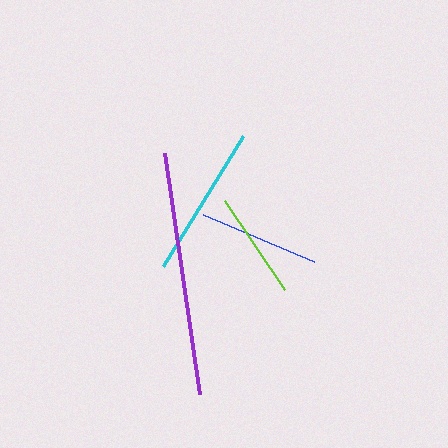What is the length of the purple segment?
The purple segment is approximately 244 pixels long.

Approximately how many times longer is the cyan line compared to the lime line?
The cyan line is approximately 1.4 times the length of the lime line.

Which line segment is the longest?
The purple line is the longest at approximately 244 pixels.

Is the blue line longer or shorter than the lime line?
The blue line is longer than the lime line.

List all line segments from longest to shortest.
From longest to shortest: purple, cyan, blue, lime.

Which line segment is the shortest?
The lime line is the shortest at approximately 107 pixels.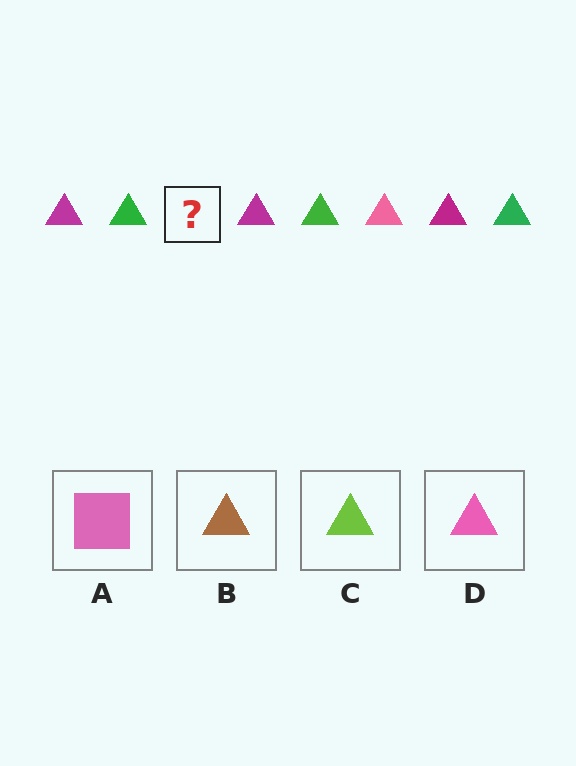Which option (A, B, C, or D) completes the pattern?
D.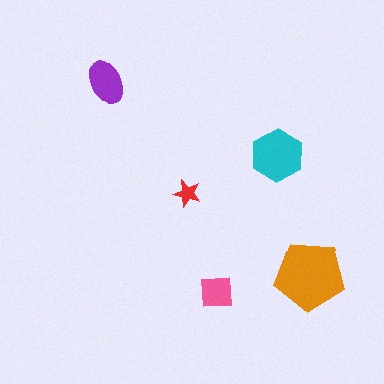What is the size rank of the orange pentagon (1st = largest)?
1st.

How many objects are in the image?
There are 5 objects in the image.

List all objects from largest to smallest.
The orange pentagon, the cyan hexagon, the purple ellipse, the pink square, the red star.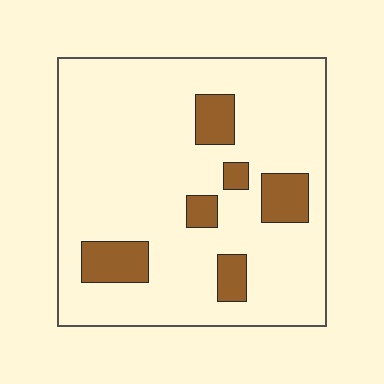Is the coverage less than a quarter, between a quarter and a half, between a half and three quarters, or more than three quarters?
Less than a quarter.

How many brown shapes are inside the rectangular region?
6.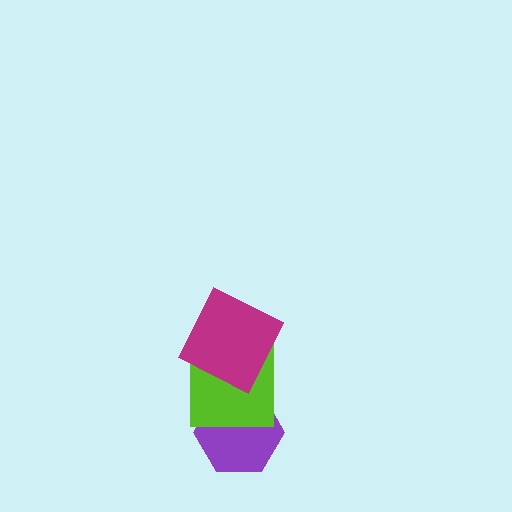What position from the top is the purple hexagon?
The purple hexagon is 3rd from the top.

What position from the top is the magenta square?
The magenta square is 1st from the top.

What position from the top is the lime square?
The lime square is 2nd from the top.